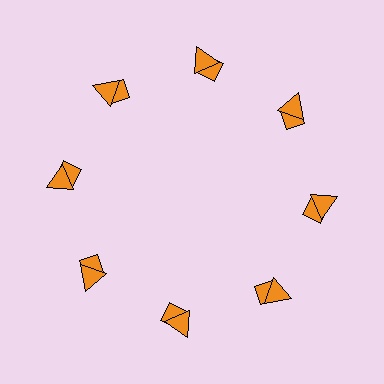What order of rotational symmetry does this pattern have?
This pattern has 8-fold rotational symmetry.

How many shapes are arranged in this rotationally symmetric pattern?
There are 16 shapes, arranged in 8 groups of 2.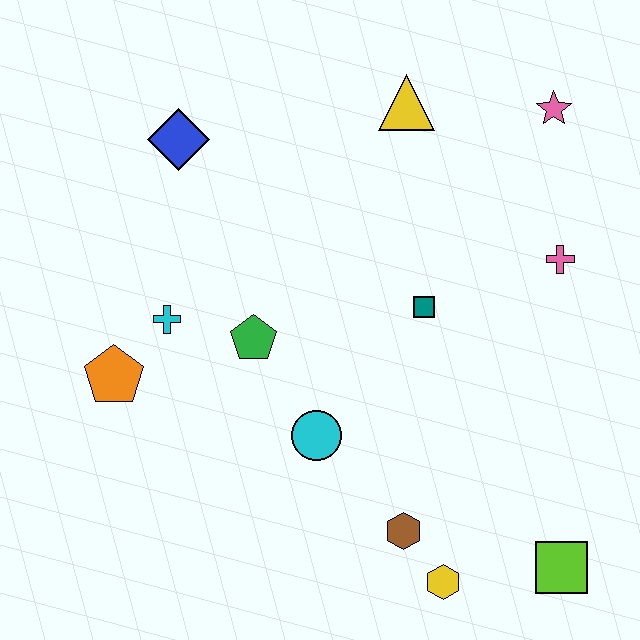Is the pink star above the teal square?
Yes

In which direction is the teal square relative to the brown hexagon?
The teal square is above the brown hexagon.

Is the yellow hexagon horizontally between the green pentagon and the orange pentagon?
No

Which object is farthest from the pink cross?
The orange pentagon is farthest from the pink cross.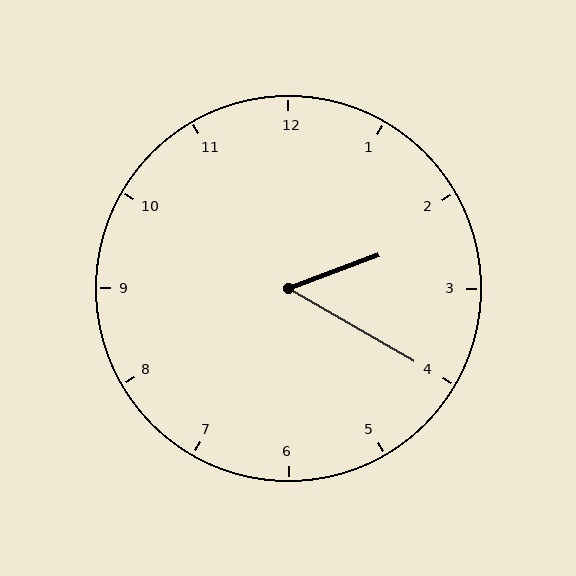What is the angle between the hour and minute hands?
Approximately 50 degrees.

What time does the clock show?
2:20.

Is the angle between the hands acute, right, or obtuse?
It is acute.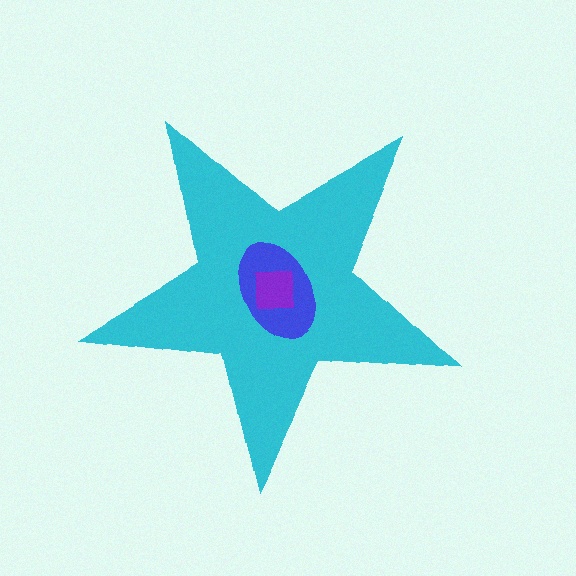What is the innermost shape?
The purple square.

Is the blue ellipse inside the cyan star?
Yes.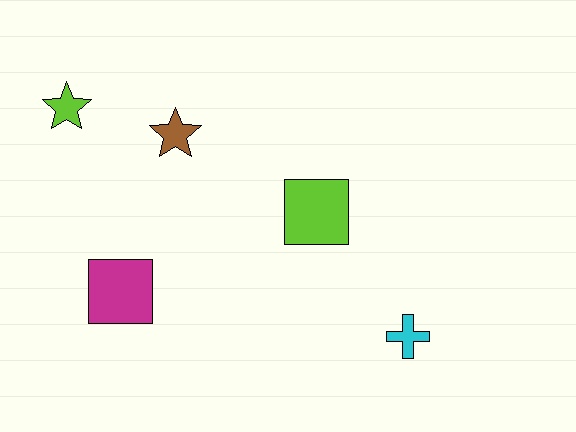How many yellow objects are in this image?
There are no yellow objects.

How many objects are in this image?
There are 5 objects.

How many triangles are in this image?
There are no triangles.